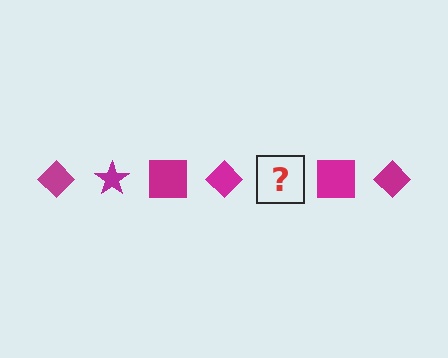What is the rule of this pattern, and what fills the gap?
The rule is that the pattern cycles through diamond, star, square shapes in magenta. The gap should be filled with a magenta star.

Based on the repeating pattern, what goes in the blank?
The blank should be a magenta star.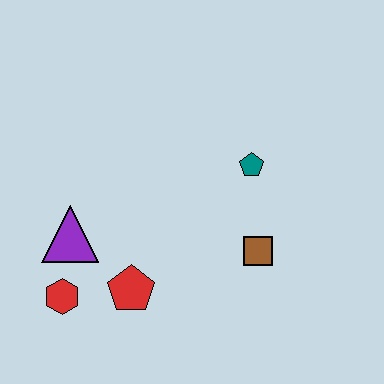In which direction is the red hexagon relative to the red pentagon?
The red hexagon is to the left of the red pentagon.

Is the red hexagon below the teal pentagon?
Yes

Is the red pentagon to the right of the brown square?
No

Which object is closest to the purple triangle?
The red hexagon is closest to the purple triangle.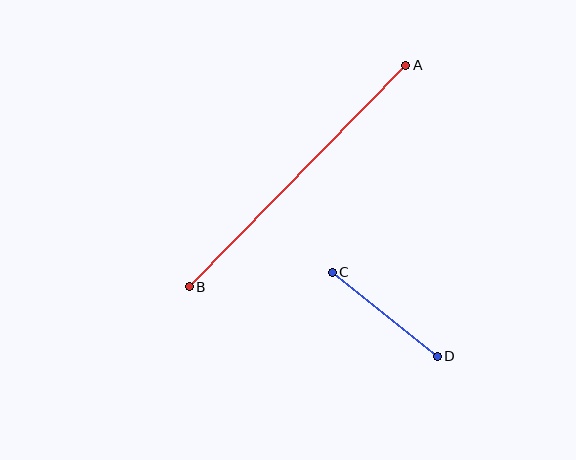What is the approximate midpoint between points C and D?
The midpoint is at approximately (385, 314) pixels.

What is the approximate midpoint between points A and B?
The midpoint is at approximately (297, 176) pixels.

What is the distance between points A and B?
The distance is approximately 310 pixels.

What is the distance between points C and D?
The distance is approximately 135 pixels.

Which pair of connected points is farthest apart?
Points A and B are farthest apart.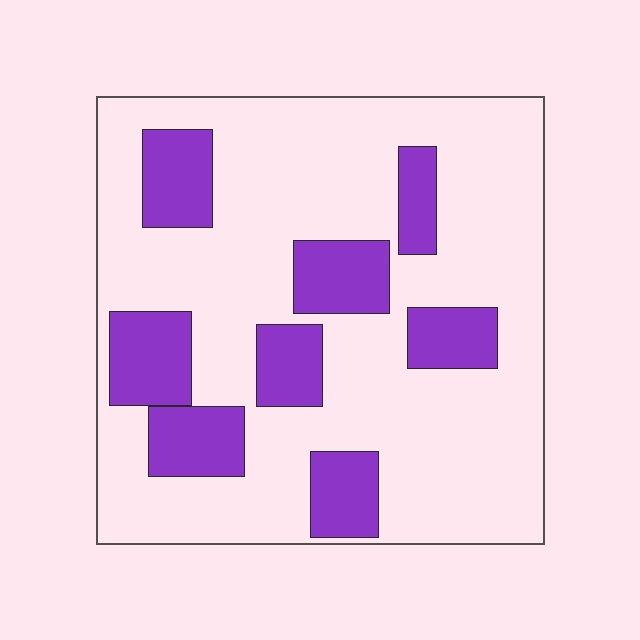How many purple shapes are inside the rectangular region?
8.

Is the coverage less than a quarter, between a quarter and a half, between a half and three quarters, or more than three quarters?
Between a quarter and a half.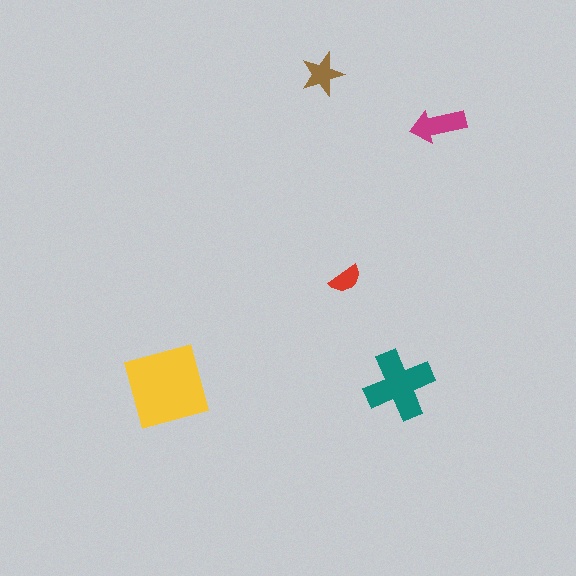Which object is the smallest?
The red semicircle.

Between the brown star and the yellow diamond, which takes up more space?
The yellow diamond.